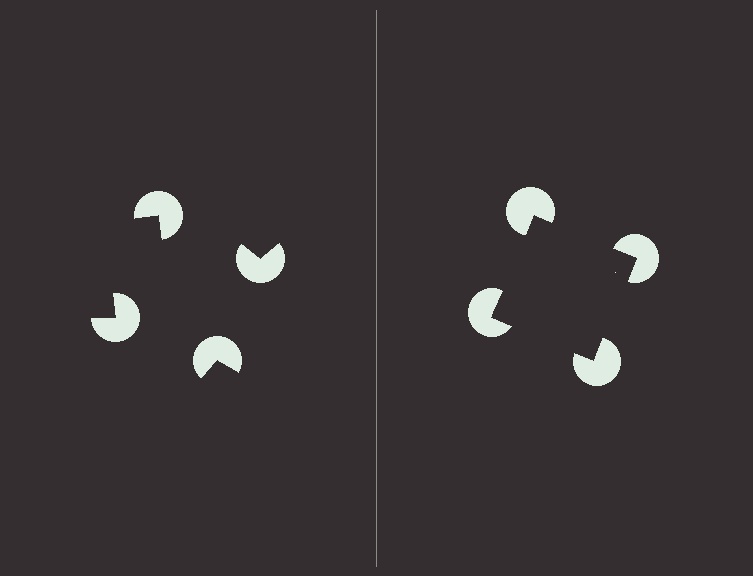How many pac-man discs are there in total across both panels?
8 — 4 on each side.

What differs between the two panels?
The pac-man discs are positioned identically on both sides; only the wedge orientations differ. On the right they align to a square; on the left they are misaligned.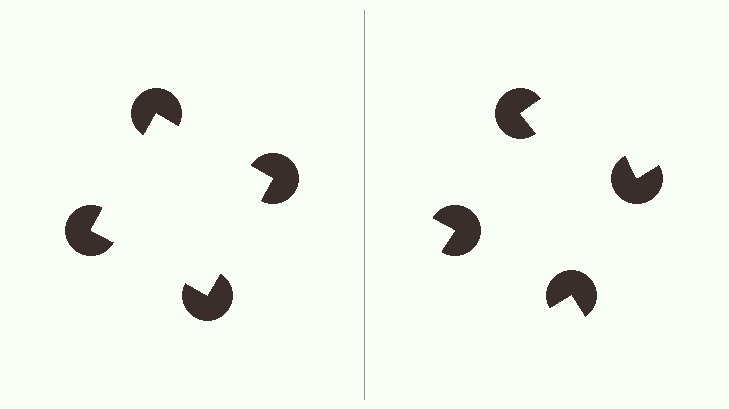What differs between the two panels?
The pac-man discs are positioned identically on both sides; only the wedge orientations differ. On the left they align to a square; on the right they are misaligned.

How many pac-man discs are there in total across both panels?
8 — 4 on each side.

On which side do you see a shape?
An illusory square appears on the left side. On the right side the wedge cuts are rotated, so no coherent shape forms.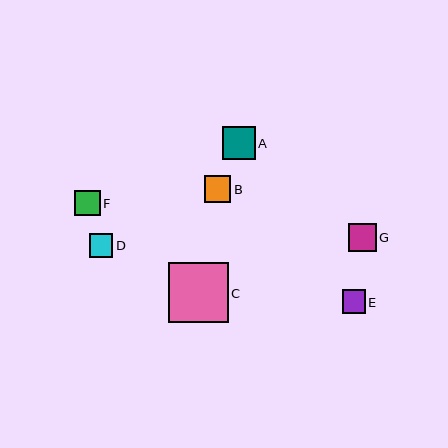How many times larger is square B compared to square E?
Square B is approximately 1.1 times the size of square E.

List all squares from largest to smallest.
From largest to smallest: C, A, G, B, F, D, E.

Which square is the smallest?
Square E is the smallest with a size of approximately 23 pixels.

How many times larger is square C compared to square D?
Square C is approximately 2.5 times the size of square D.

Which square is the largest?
Square C is the largest with a size of approximately 60 pixels.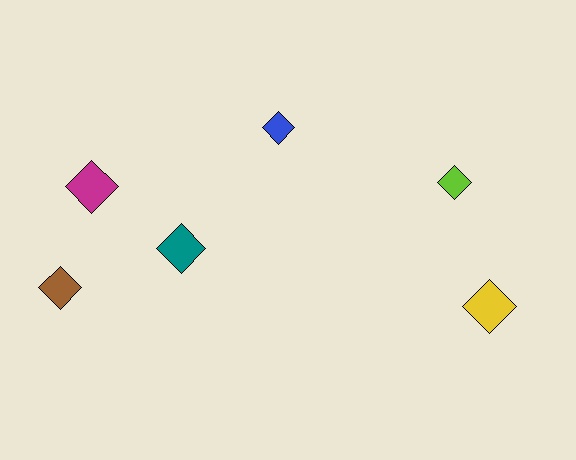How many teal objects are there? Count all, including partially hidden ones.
There is 1 teal object.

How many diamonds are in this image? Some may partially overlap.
There are 6 diamonds.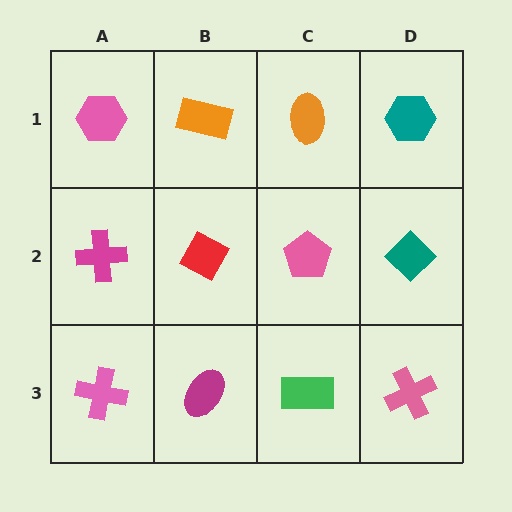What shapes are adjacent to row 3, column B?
A red diamond (row 2, column B), a pink cross (row 3, column A), a green rectangle (row 3, column C).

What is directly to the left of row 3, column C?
A magenta ellipse.